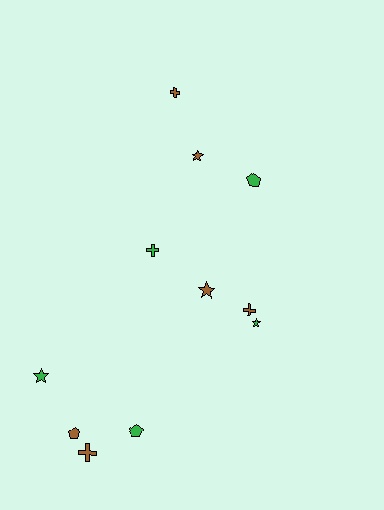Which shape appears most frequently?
Star, with 4 objects.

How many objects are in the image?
There are 11 objects.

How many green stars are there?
There are 2 green stars.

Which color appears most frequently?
Brown, with 6 objects.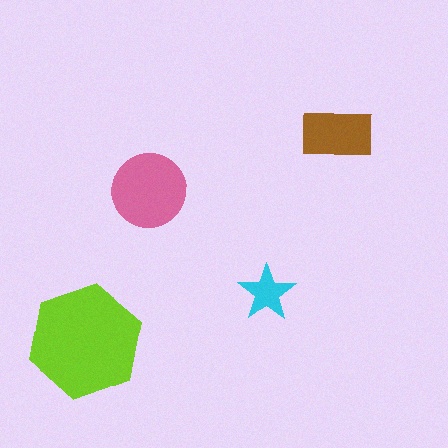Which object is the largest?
The lime hexagon.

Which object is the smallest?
The cyan star.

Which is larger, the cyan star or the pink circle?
The pink circle.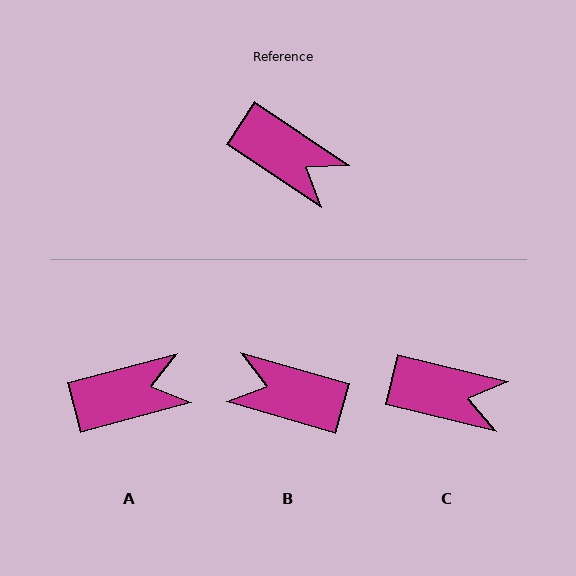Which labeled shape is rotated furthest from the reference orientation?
B, about 162 degrees away.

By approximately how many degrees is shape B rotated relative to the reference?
Approximately 162 degrees clockwise.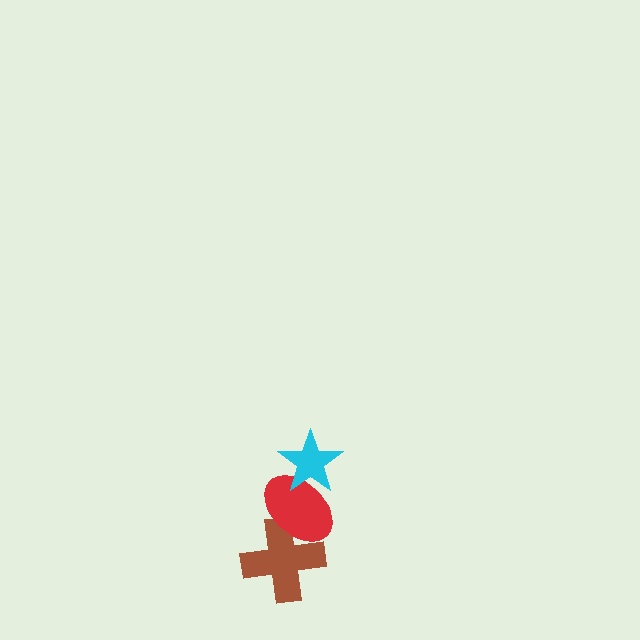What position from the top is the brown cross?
The brown cross is 3rd from the top.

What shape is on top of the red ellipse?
The cyan star is on top of the red ellipse.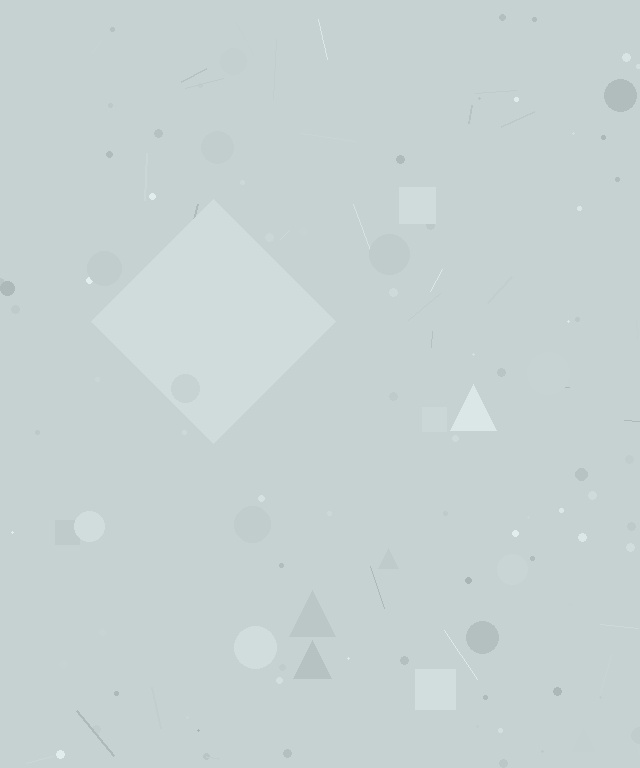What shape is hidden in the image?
A diamond is hidden in the image.